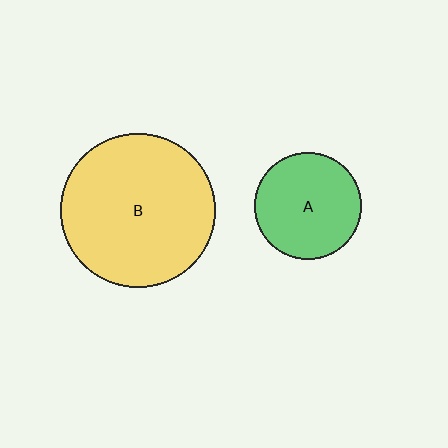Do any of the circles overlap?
No, none of the circles overlap.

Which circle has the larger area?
Circle B (yellow).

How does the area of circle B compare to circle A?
Approximately 2.1 times.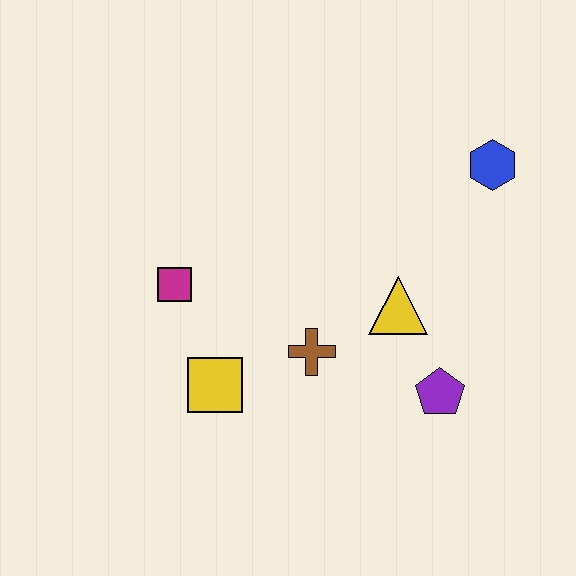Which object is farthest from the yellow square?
The blue hexagon is farthest from the yellow square.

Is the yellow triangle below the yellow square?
No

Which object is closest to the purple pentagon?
The yellow triangle is closest to the purple pentagon.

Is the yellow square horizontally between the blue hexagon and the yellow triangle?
No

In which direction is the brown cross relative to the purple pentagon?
The brown cross is to the left of the purple pentagon.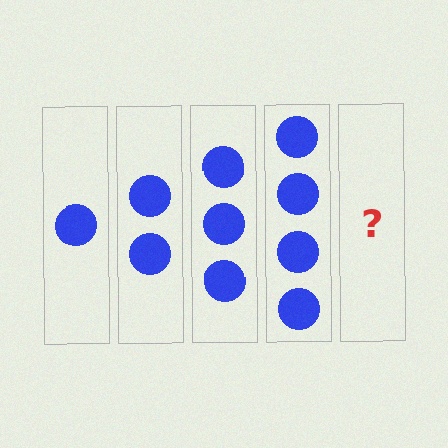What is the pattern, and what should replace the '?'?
The pattern is that each step adds one more circle. The '?' should be 5 circles.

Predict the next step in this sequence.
The next step is 5 circles.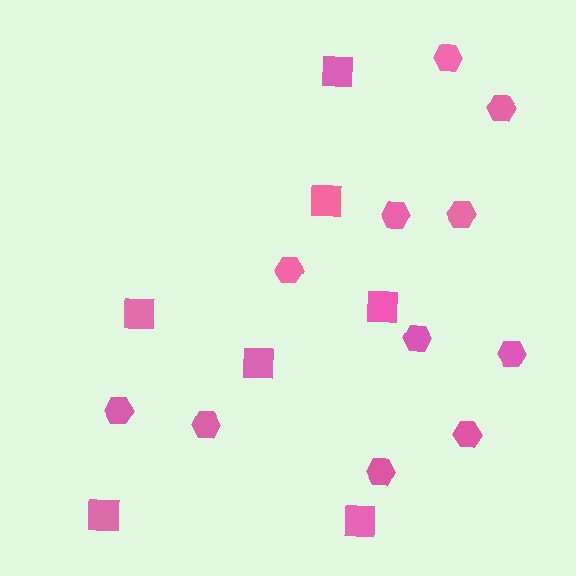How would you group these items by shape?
There are 2 groups: one group of squares (7) and one group of hexagons (11).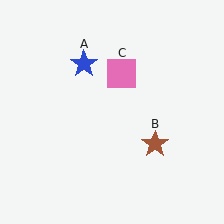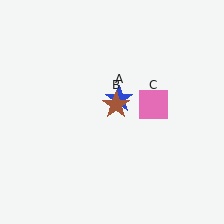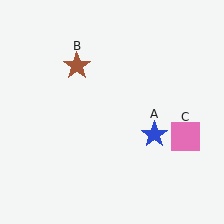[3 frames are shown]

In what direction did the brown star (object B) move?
The brown star (object B) moved up and to the left.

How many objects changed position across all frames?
3 objects changed position: blue star (object A), brown star (object B), pink square (object C).